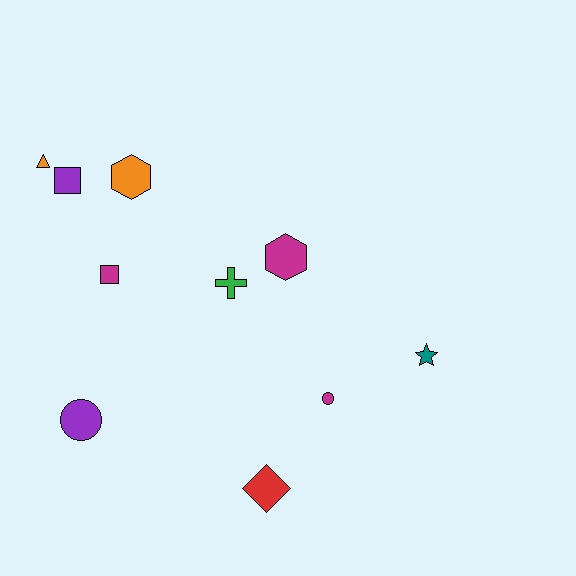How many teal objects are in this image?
There is 1 teal object.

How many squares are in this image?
There are 2 squares.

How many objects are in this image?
There are 10 objects.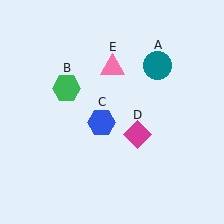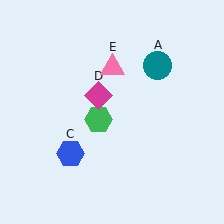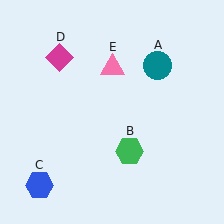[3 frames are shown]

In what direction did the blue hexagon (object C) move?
The blue hexagon (object C) moved down and to the left.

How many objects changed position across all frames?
3 objects changed position: green hexagon (object B), blue hexagon (object C), magenta diamond (object D).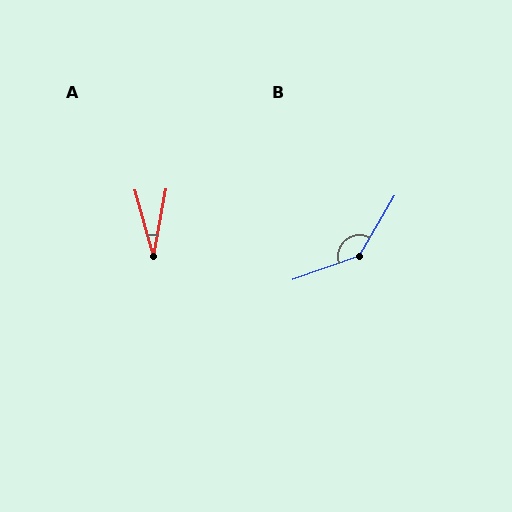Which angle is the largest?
B, at approximately 140 degrees.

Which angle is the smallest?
A, at approximately 27 degrees.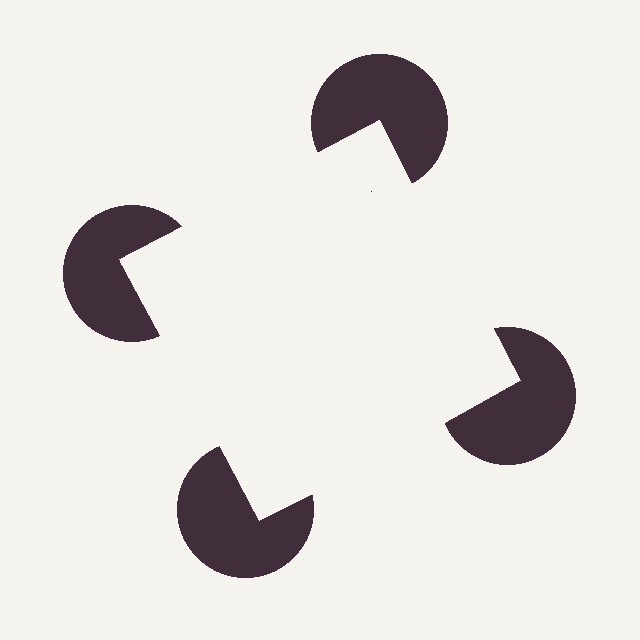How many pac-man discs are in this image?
There are 4 — one at each vertex of the illusory square.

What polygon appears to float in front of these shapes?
An illusory square — its edges are inferred from the aligned wedge cuts in the pac-man discs, not physically drawn.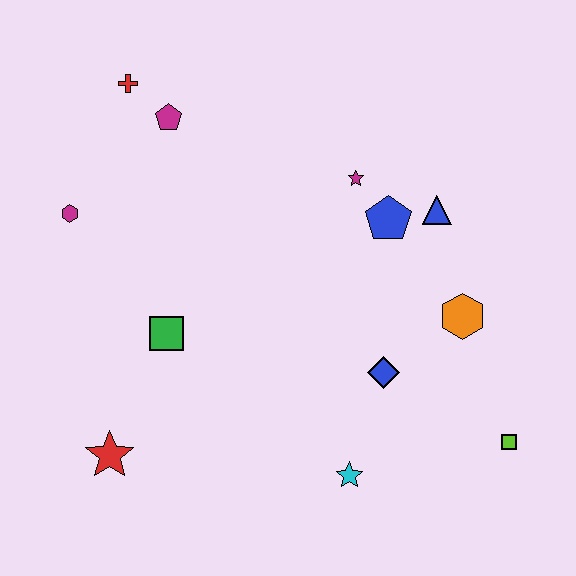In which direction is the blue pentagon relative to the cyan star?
The blue pentagon is above the cyan star.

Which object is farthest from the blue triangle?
The red star is farthest from the blue triangle.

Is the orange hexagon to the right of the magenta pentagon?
Yes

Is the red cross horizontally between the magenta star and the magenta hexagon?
Yes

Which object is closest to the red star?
The green square is closest to the red star.